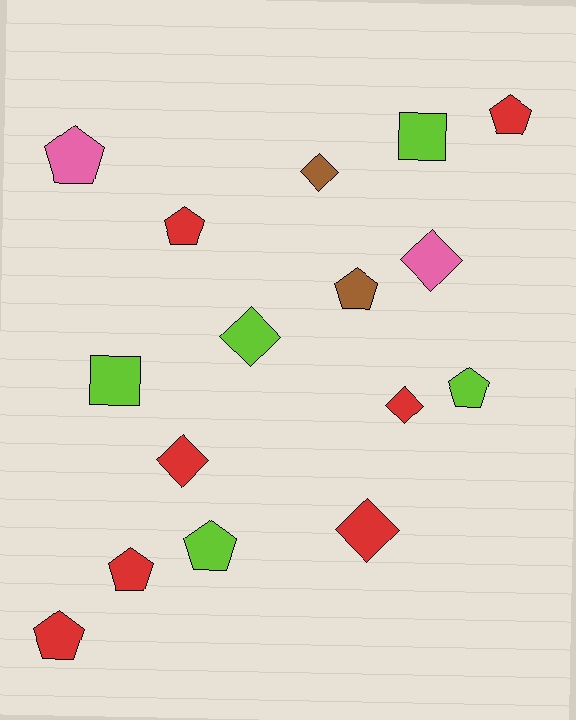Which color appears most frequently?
Red, with 7 objects.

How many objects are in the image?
There are 16 objects.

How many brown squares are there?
There are no brown squares.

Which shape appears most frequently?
Pentagon, with 8 objects.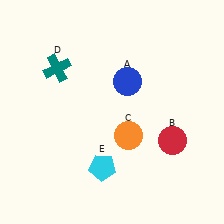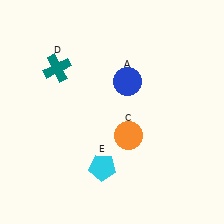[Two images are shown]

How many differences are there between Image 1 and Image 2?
There is 1 difference between the two images.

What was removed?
The red circle (B) was removed in Image 2.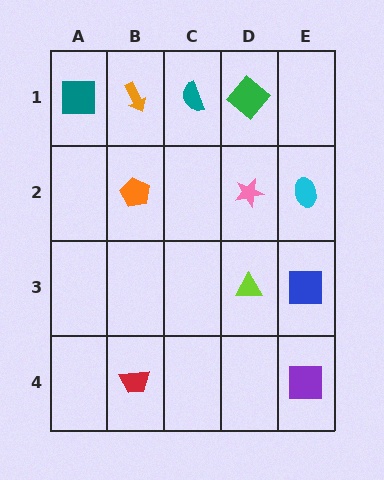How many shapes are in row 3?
2 shapes.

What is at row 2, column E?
A cyan ellipse.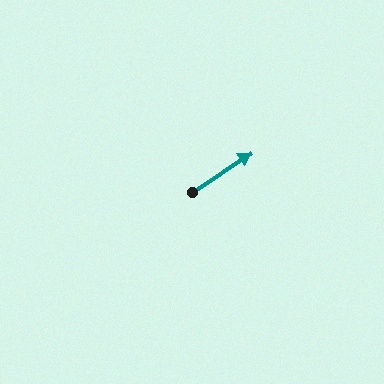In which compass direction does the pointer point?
Northeast.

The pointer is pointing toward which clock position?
Roughly 2 o'clock.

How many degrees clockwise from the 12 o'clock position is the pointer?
Approximately 57 degrees.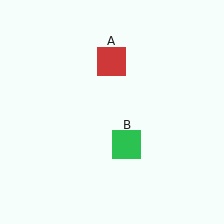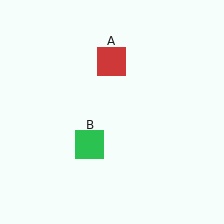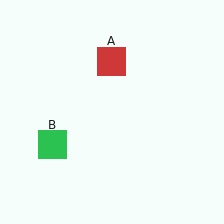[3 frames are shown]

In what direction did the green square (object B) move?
The green square (object B) moved left.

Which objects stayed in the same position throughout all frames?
Red square (object A) remained stationary.